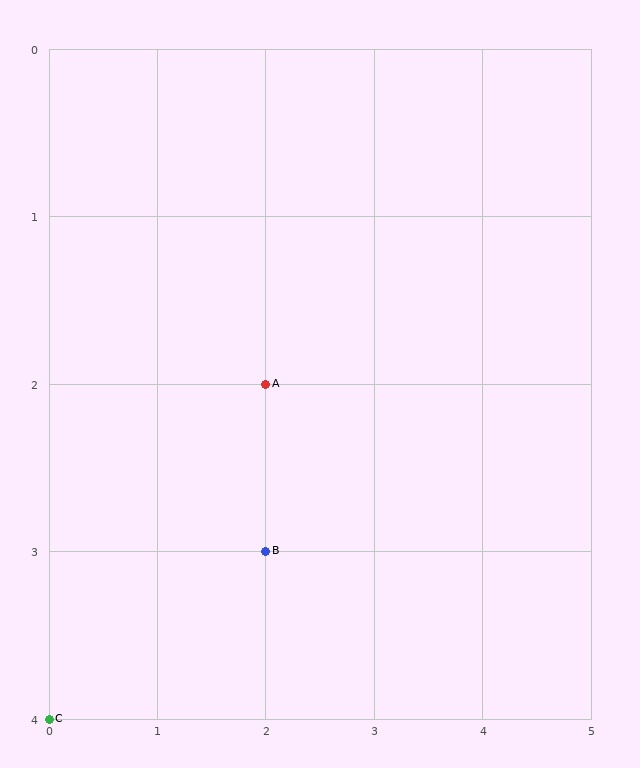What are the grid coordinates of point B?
Point B is at grid coordinates (2, 3).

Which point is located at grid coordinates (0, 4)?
Point C is at (0, 4).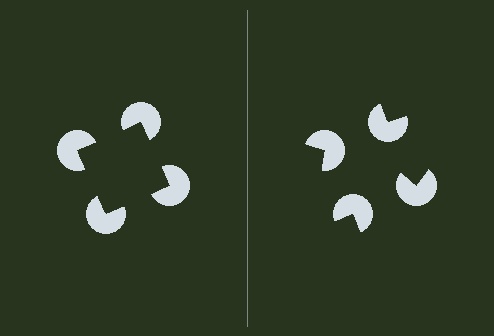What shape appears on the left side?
An illusory square.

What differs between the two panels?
The pac-man discs are positioned identically on both sides; only the wedge orientations differ. On the left they align to a square; on the right they are misaligned.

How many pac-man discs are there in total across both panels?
8 — 4 on each side.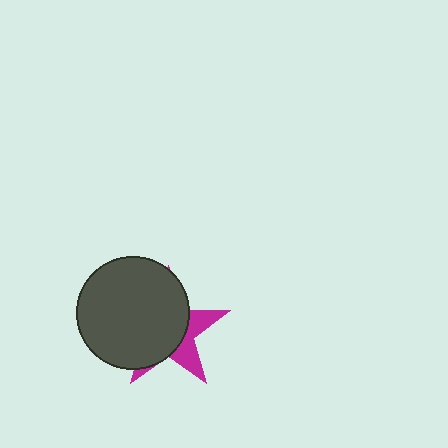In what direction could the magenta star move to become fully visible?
The magenta star could move right. That would shift it out from behind the dark gray circle entirely.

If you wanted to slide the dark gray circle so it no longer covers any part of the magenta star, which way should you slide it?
Slide it left — that is the most direct way to separate the two shapes.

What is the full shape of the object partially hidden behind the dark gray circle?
The partially hidden object is a magenta star.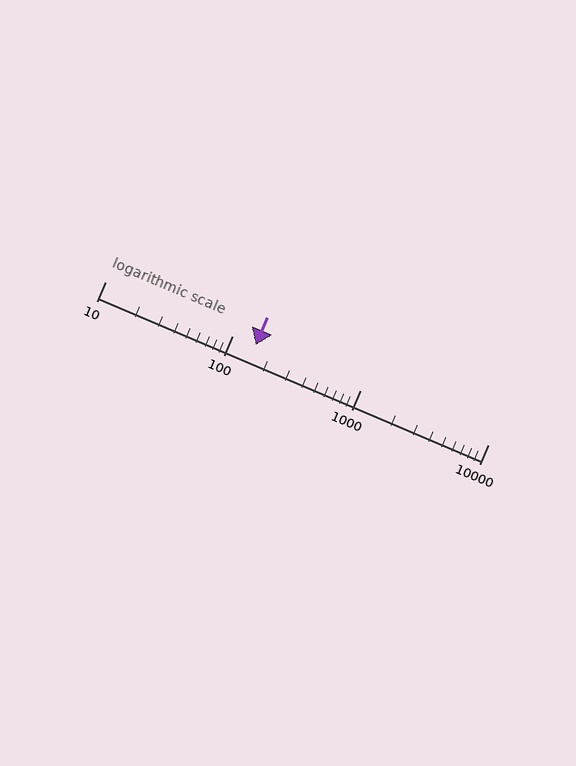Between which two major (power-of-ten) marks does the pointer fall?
The pointer is between 100 and 1000.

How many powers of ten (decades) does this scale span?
The scale spans 3 decades, from 10 to 10000.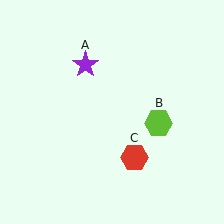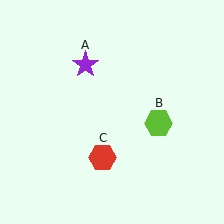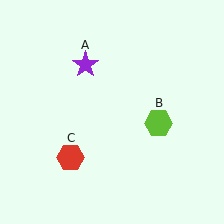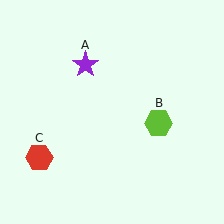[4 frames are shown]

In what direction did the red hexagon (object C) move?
The red hexagon (object C) moved left.